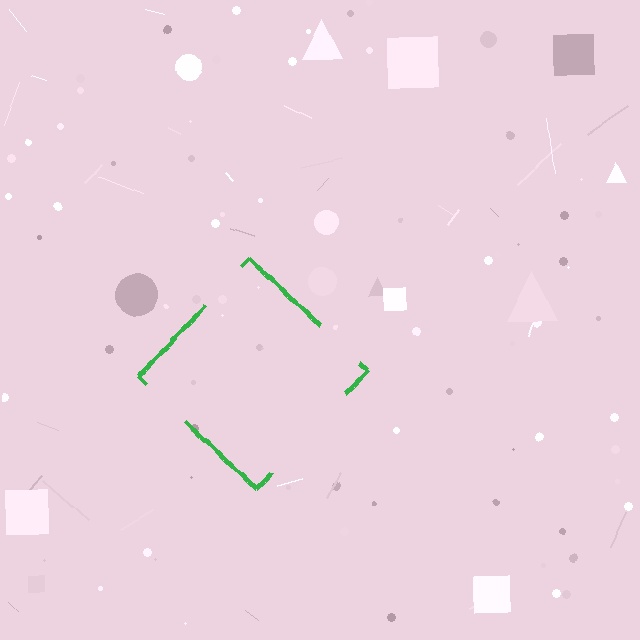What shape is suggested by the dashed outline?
The dashed outline suggests a diamond.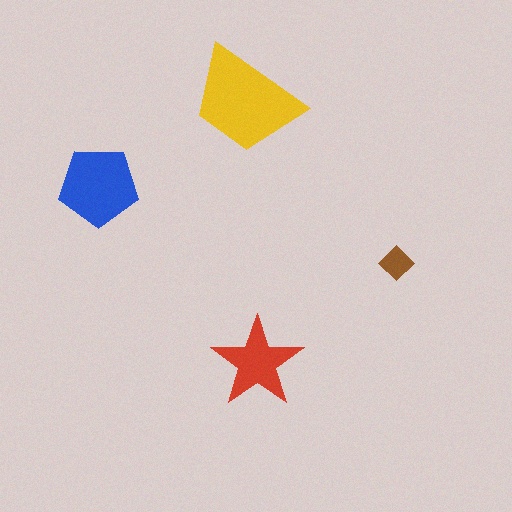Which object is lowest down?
The red star is bottommost.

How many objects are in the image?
There are 4 objects in the image.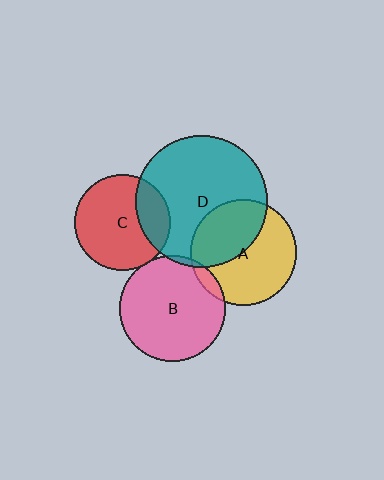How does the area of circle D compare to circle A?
Approximately 1.5 times.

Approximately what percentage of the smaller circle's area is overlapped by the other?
Approximately 5%.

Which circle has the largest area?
Circle D (teal).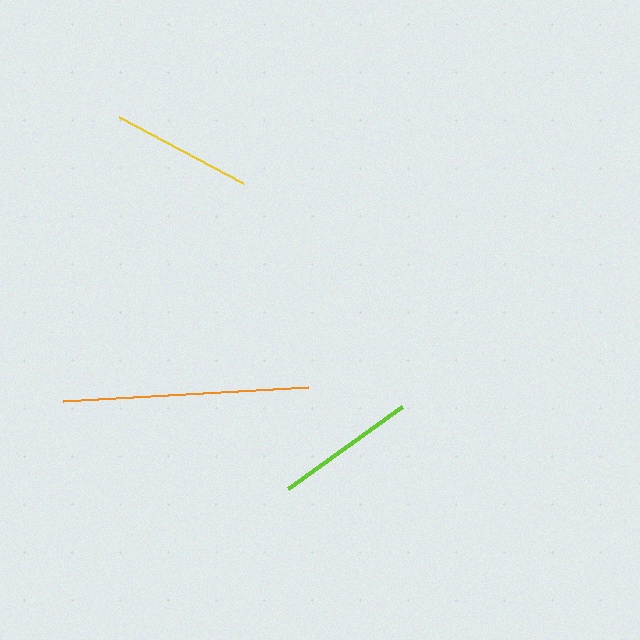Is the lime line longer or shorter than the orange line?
The orange line is longer than the lime line.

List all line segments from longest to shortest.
From longest to shortest: orange, yellow, lime.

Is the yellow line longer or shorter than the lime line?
The yellow line is longer than the lime line.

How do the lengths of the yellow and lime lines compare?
The yellow and lime lines are approximately the same length.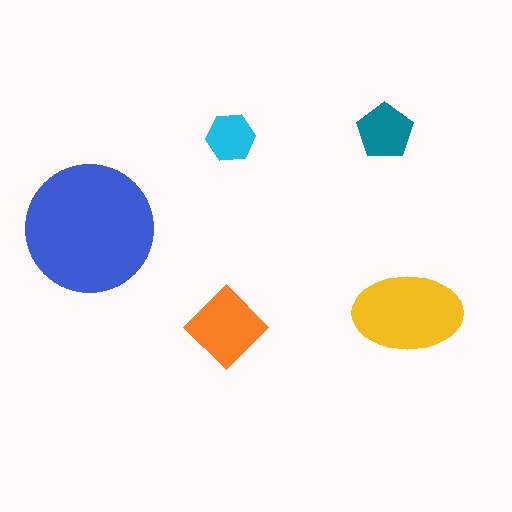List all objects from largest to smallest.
The blue circle, the yellow ellipse, the orange diamond, the teal pentagon, the cyan hexagon.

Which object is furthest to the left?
The blue circle is leftmost.